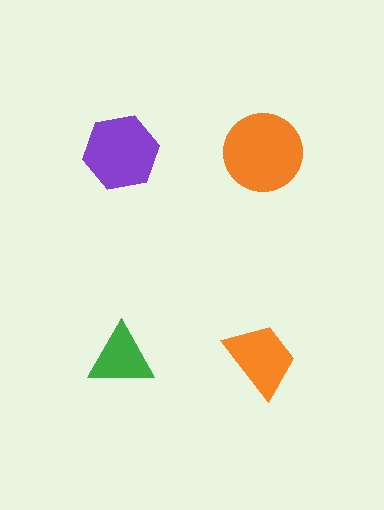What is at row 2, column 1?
A green triangle.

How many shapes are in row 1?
2 shapes.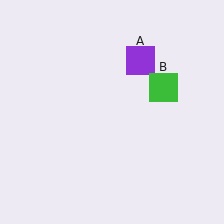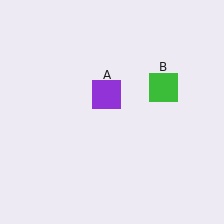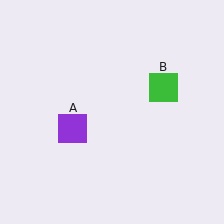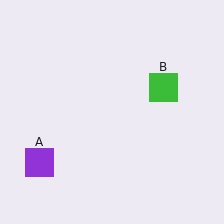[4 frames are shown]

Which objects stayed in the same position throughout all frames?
Green square (object B) remained stationary.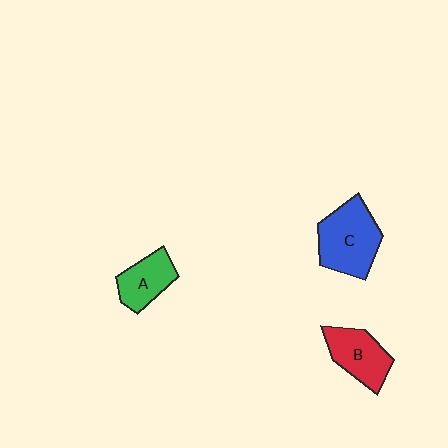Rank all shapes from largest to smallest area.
From largest to smallest: C (blue), B (red), A (green).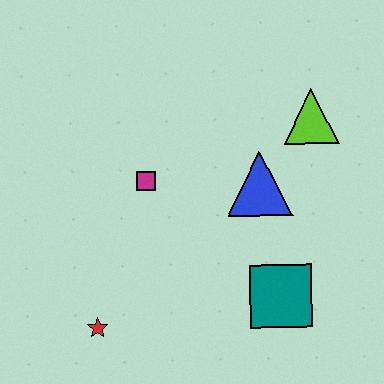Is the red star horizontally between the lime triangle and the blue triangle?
No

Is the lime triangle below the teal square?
No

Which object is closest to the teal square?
The blue triangle is closest to the teal square.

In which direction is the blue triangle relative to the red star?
The blue triangle is to the right of the red star.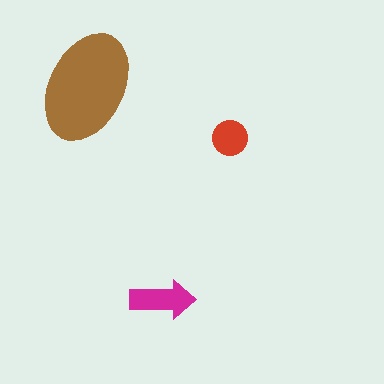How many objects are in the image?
There are 3 objects in the image.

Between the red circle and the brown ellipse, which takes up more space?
The brown ellipse.